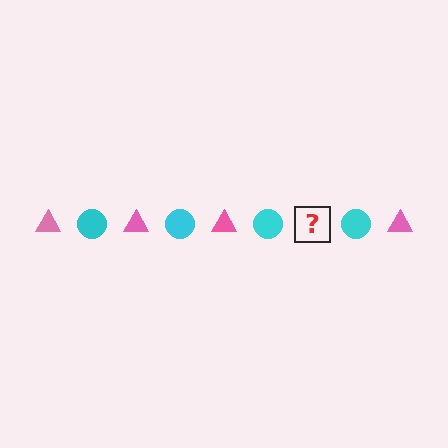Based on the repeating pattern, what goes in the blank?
The blank should be a pink triangle.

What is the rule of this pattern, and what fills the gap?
The rule is that the pattern alternates between pink triangle and cyan circle. The gap should be filled with a pink triangle.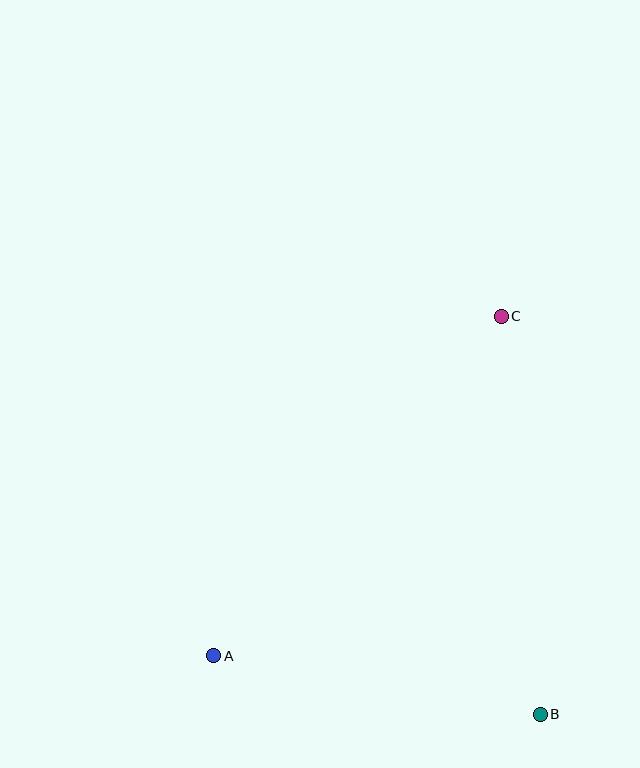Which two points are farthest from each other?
Points A and C are farthest from each other.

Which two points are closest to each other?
Points A and B are closest to each other.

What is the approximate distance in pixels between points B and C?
The distance between B and C is approximately 400 pixels.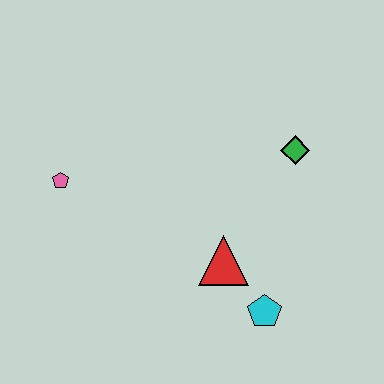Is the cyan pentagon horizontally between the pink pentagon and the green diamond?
Yes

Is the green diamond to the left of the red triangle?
No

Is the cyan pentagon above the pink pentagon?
No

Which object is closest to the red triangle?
The cyan pentagon is closest to the red triangle.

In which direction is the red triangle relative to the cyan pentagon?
The red triangle is above the cyan pentagon.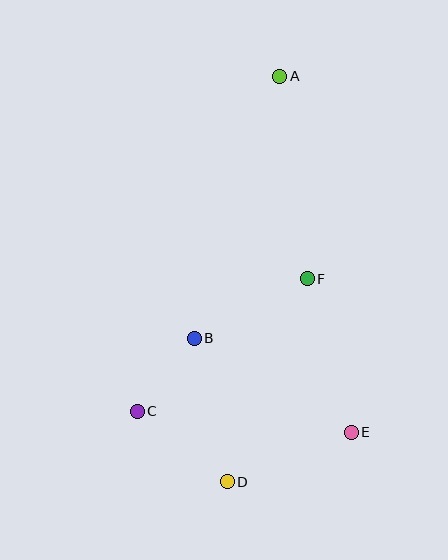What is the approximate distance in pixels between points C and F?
The distance between C and F is approximately 215 pixels.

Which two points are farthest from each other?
Points A and D are farthest from each other.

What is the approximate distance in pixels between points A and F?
The distance between A and F is approximately 204 pixels.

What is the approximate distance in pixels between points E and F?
The distance between E and F is approximately 160 pixels.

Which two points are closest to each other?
Points B and C are closest to each other.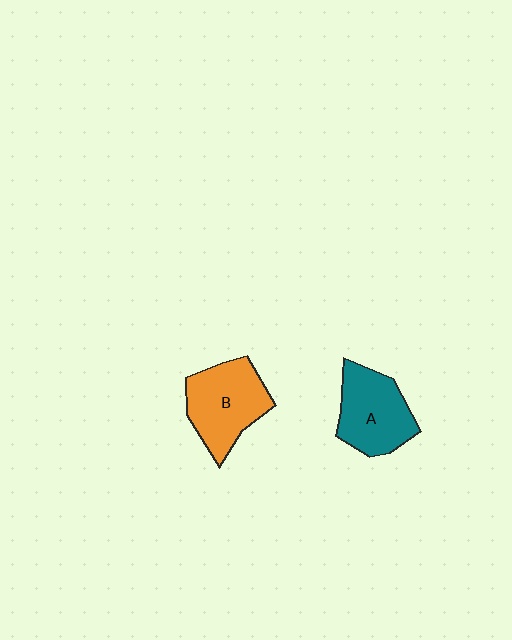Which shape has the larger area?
Shape B (orange).